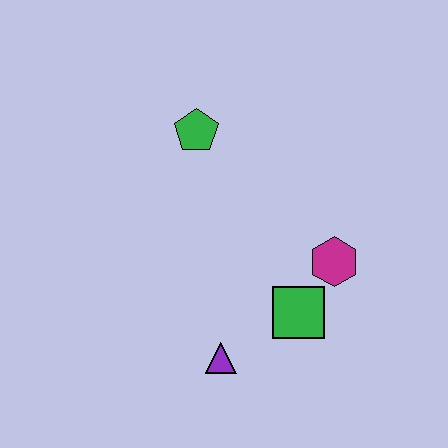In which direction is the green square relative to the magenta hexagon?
The green square is below the magenta hexagon.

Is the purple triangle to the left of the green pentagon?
No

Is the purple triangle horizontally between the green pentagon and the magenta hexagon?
Yes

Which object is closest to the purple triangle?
The green square is closest to the purple triangle.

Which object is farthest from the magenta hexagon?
The green pentagon is farthest from the magenta hexagon.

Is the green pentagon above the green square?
Yes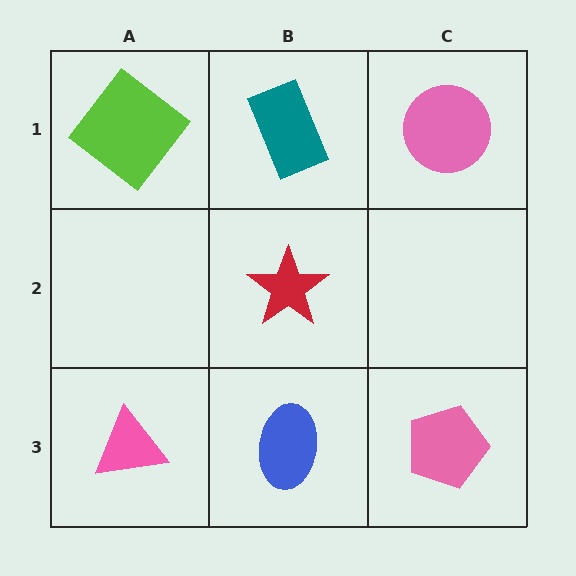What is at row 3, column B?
A blue ellipse.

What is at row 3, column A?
A pink triangle.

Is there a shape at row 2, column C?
No, that cell is empty.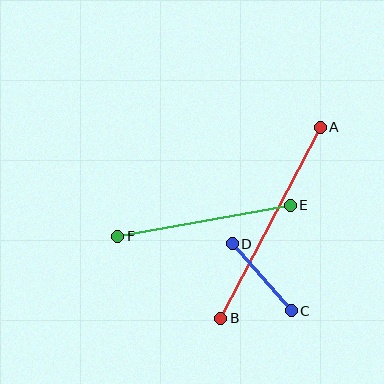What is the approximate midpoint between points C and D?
The midpoint is at approximately (262, 277) pixels.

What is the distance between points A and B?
The distance is approximately 215 pixels.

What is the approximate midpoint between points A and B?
The midpoint is at approximately (270, 223) pixels.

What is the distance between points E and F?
The distance is approximately 175 pixels.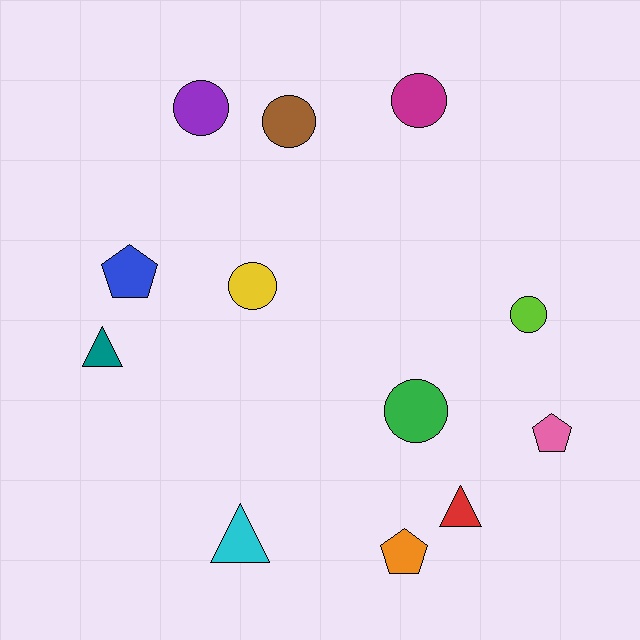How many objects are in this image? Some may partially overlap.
There are 12 objects.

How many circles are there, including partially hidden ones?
There are 6 circles.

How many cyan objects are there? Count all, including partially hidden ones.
There is 1 cyan object.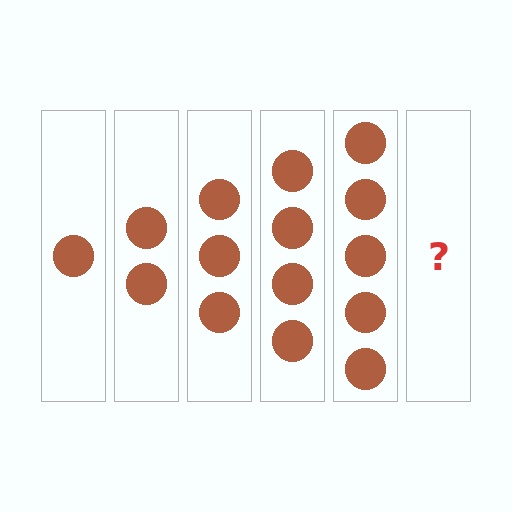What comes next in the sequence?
The next element should be 6 circles.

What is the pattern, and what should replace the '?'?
The pattern is that each step adds one more circle. The '?' should be 6 circles.